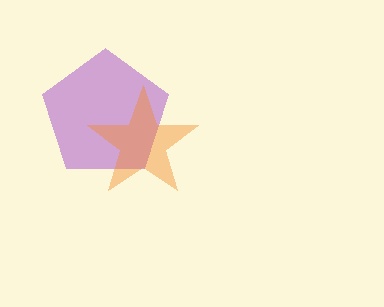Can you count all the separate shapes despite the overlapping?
Yes, there are 2 separate shapes.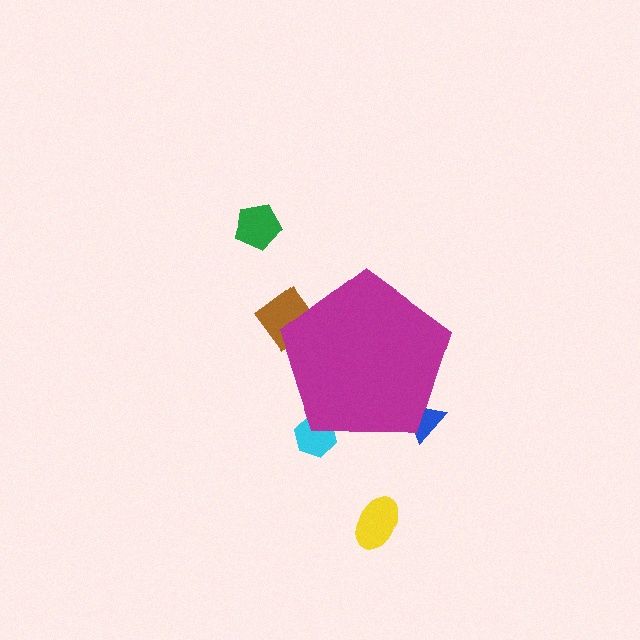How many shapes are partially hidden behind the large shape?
3 shapes are partially hidden.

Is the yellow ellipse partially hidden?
No, the yellow ellipse is fully visible.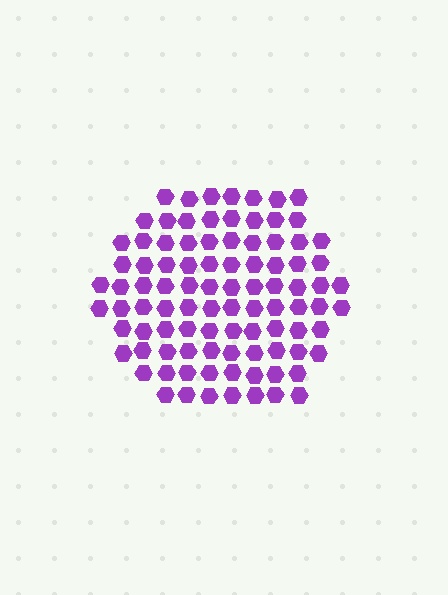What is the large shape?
The large shape is a hexagon.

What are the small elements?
The small elements are hexagons.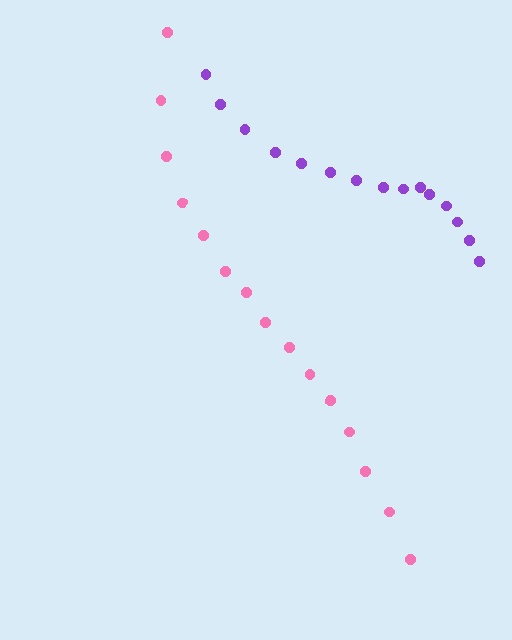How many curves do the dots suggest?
There are 2 distinct paths.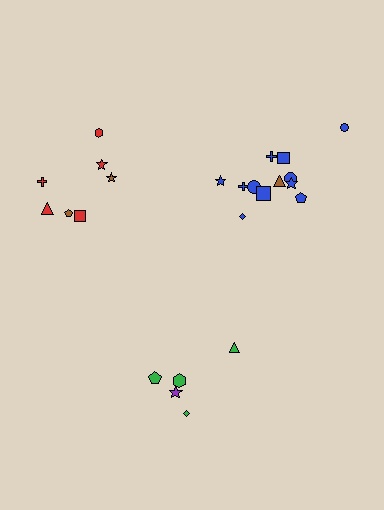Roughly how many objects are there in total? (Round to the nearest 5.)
Roughly 25 objects in total.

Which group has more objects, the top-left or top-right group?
The top-right group.